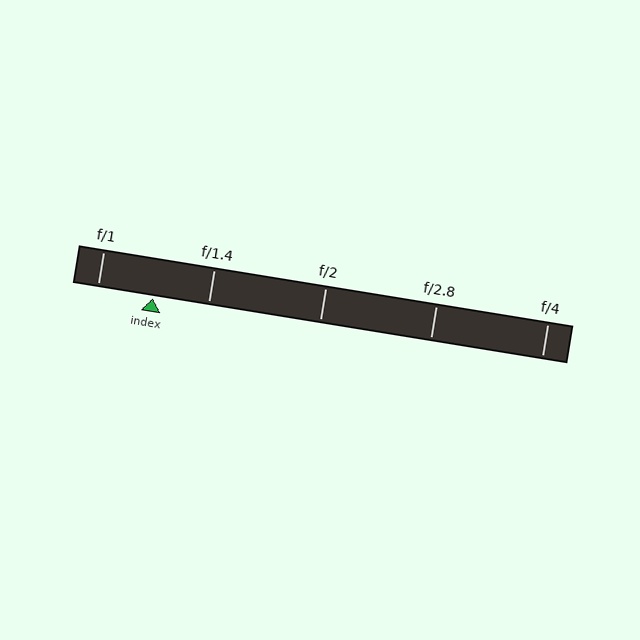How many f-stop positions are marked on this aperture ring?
There are 5 f-stop positions marked.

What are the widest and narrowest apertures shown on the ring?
The widest aperture shown is f/1 and the narrowest is f/4.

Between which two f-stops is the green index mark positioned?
The index mark is between f/1 and f/1.4.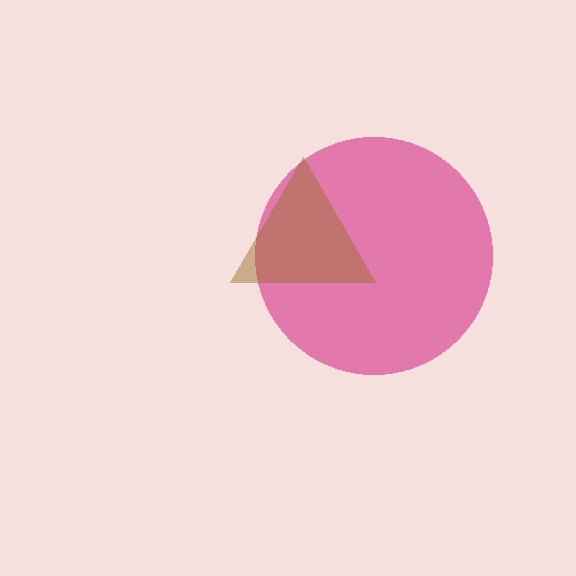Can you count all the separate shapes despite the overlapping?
Yes, there are 2 separate shapes.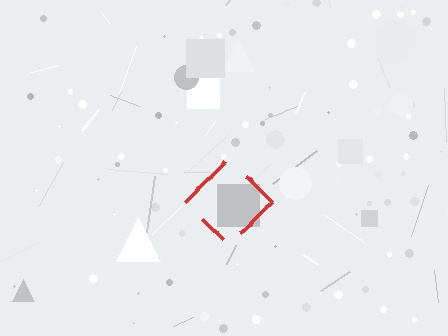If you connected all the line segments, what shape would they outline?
They would outline a diamond.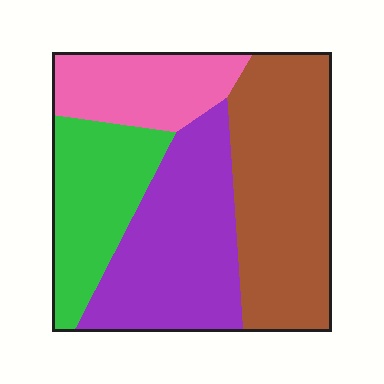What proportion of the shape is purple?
Purple covers around 30% of the shape.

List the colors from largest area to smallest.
From largest to smallest: brown, purple, green, pink.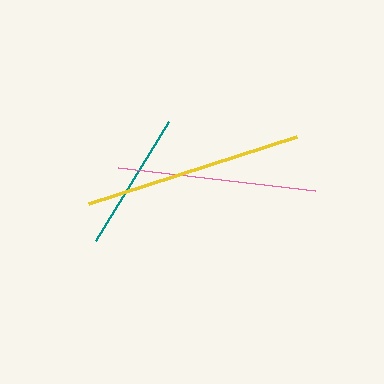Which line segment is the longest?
The yellow line is the longest at approximately 218 pixels.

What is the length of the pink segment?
The pink segment is approximately 198 pixels long.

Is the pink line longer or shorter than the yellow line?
The yellow line is longer than the pink line.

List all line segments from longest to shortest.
From longest to shortest: yellow, pink, teal.